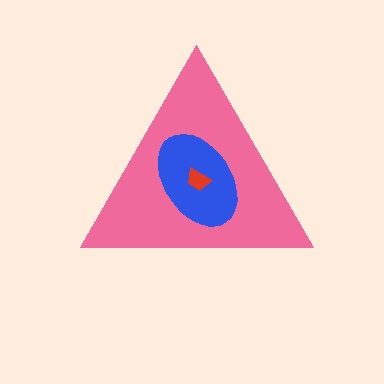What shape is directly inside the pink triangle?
The blue ellipse.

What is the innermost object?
The red trapezoid.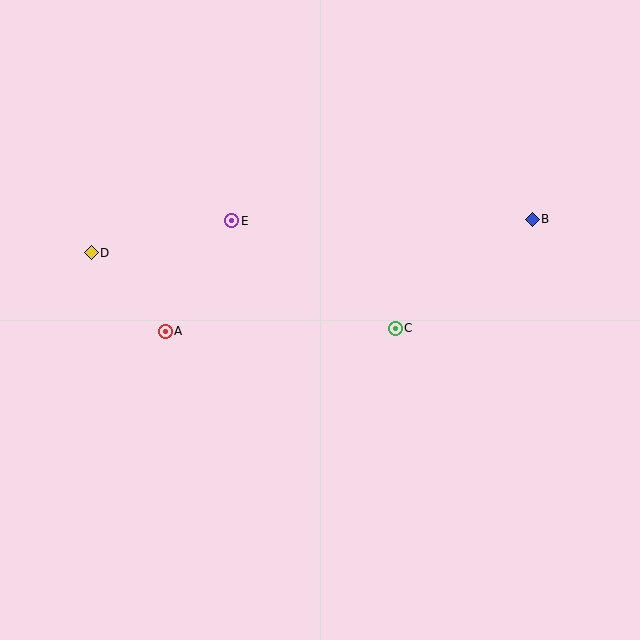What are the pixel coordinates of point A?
Point A is at (165, 331).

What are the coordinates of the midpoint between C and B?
The midpoint between C and B is at (464, 274).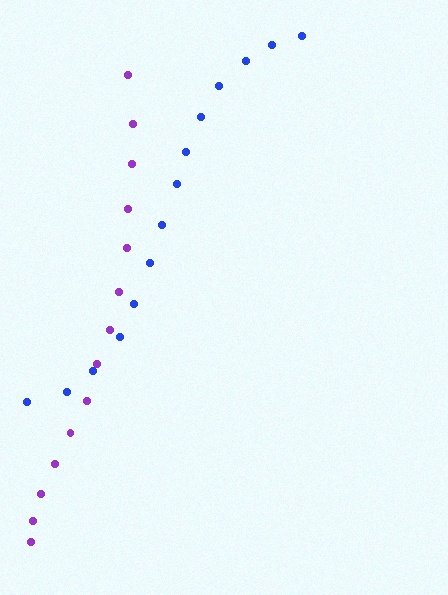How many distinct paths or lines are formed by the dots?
There are 2 distinct paths.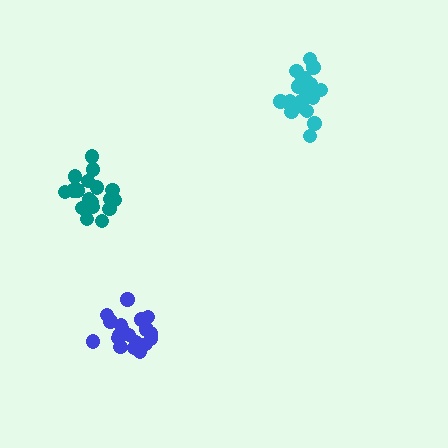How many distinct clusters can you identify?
There are 3 distinct clusters.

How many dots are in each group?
Group 1: 19 dots, Group 2: 18 dots, Group 3: 21 dots (58 total).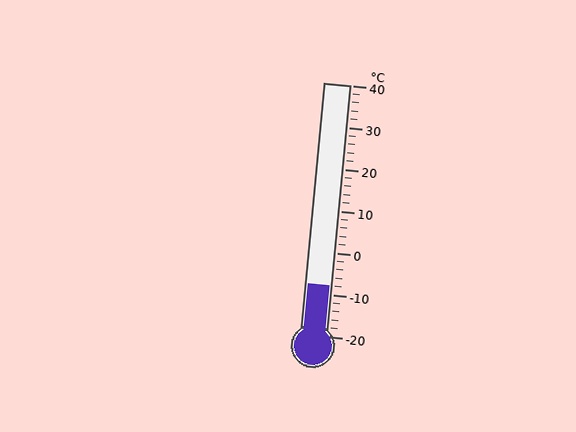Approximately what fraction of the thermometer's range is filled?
The thermometer is filled to approximately 20% of its range.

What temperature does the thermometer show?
The thermometer shows approximately -8°C.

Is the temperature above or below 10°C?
The temperature is below 10°C.